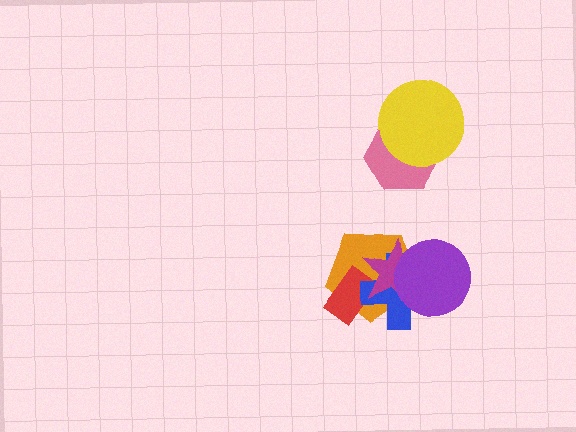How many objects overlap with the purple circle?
3 objects overlap with the purple circle.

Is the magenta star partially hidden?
Yes, it is partially covered by another shape.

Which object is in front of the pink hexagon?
The yellow circle is in front of the pink hexagon.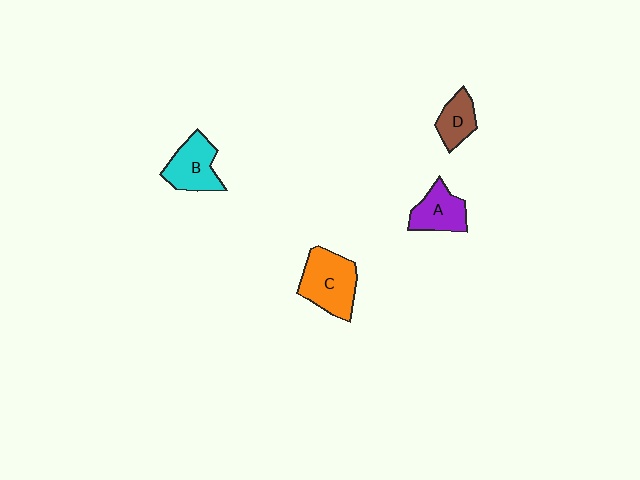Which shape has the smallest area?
Shape D (brown).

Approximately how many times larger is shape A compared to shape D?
Approximately 1.3 times.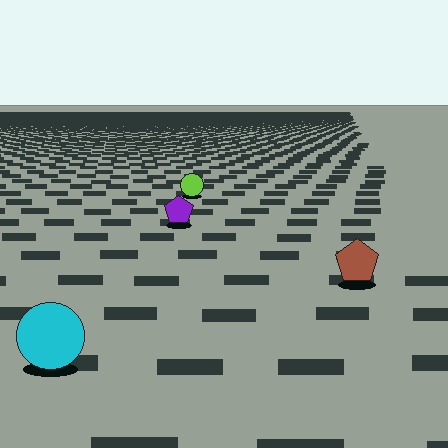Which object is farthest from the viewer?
The lime circle is farthest from the viewer. It appears smaller and the ground texture around it is denser.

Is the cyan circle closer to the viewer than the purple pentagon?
Yes. The cyan circle is closer — you can tell from the texture gradient: the ground texture is coarser near it.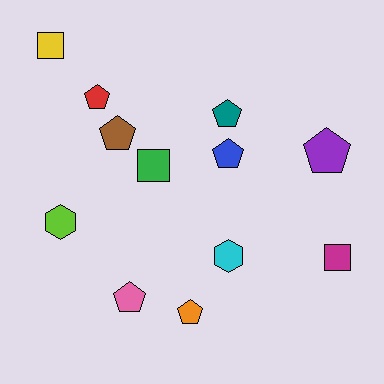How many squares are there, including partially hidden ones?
There are 3 squares.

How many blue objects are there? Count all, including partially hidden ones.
There is 1 blue object.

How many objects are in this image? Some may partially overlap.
There are 12 objects.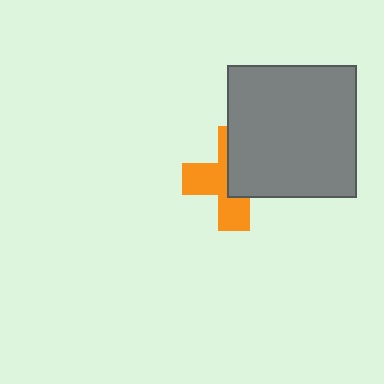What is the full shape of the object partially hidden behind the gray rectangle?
The partially hidden object is an orange cross.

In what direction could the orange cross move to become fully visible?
The orange cross could move toward the lower-left. That would shift it out from behind the gray rectangle entirely.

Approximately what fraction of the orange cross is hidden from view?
Roughly 48% of the orange cross is hidden behind the gray rectangle.